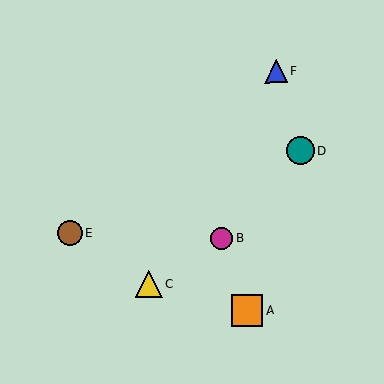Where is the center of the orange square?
The center of the orange square is at (247, 310).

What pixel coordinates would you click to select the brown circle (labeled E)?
Click at (70, 233) to select the brown circle E.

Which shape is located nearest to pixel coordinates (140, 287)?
The yellow triangle (labeled C) at (148, 284) is nearest to that location.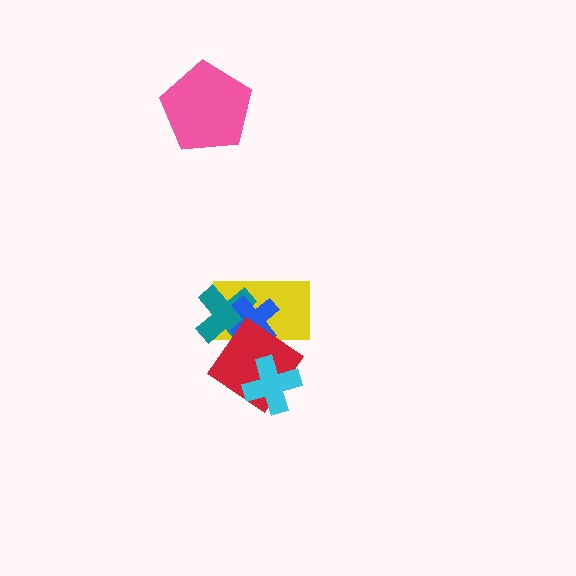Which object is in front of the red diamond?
The cyan cross is in front of the red diamond.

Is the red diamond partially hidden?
Yes, it is partially covered by another shape.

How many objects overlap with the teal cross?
3 objects overlap with the teal cross.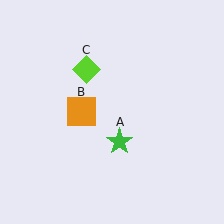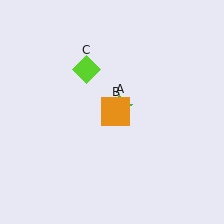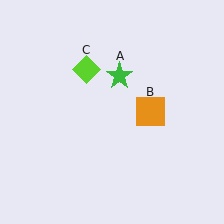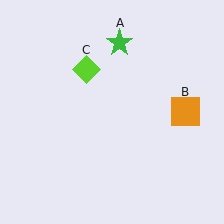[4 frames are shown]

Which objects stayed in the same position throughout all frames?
Lime diamond (object C) remained stationary.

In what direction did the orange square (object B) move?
The orange square (object B) moved right.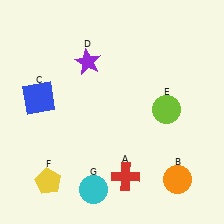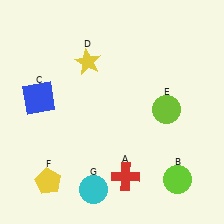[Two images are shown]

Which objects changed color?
B changed from orange to lime. D changed from purple to yellow.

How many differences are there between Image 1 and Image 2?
There are 2 differences between the two images.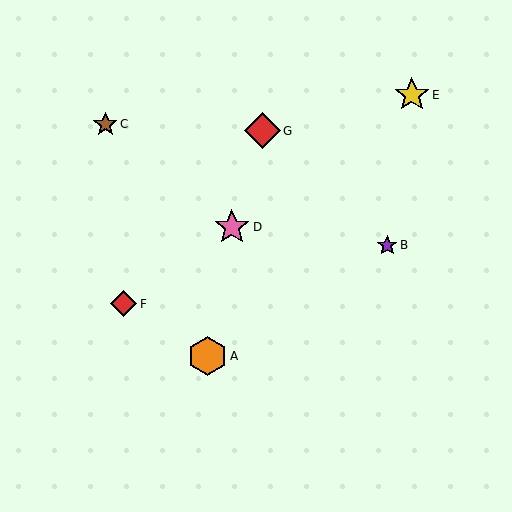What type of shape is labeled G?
Shape G is a red diamond.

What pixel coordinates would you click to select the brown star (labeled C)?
Click at (105, 124) to select the brown star C.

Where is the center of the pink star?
The center of the pink star is at (232, 227).